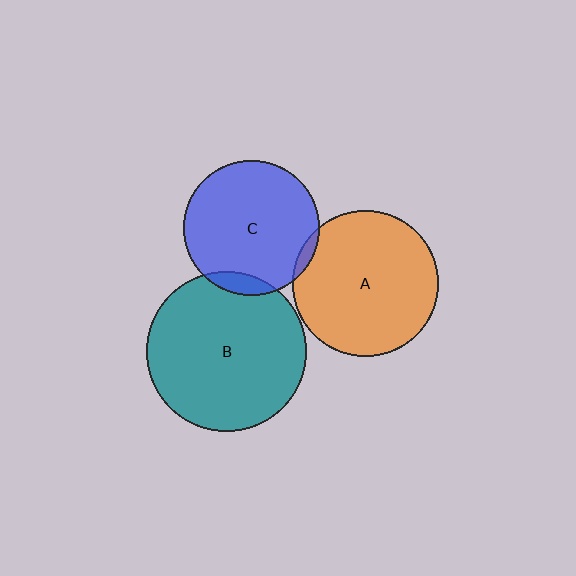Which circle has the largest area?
Circle B (teal).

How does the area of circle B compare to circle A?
Approximately 1.2 times.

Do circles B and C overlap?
Yes.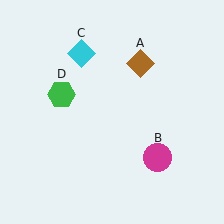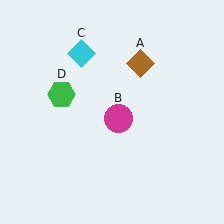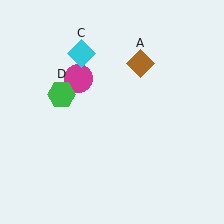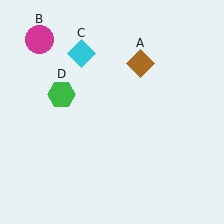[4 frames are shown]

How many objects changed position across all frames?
1 object changed position: magenta circle (object B).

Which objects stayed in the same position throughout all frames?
Brown diamond (object A) and cyan diamond (object C) and green hexagon (object D) remained stationary.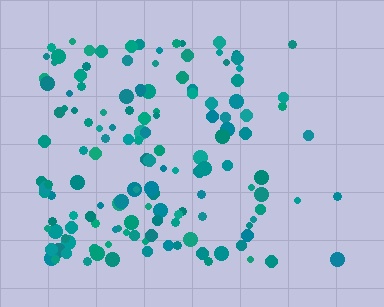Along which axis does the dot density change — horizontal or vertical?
Horizontal.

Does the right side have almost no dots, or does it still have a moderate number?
Still a moderate number, just noticeably fewer than the left.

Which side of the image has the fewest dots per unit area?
The right.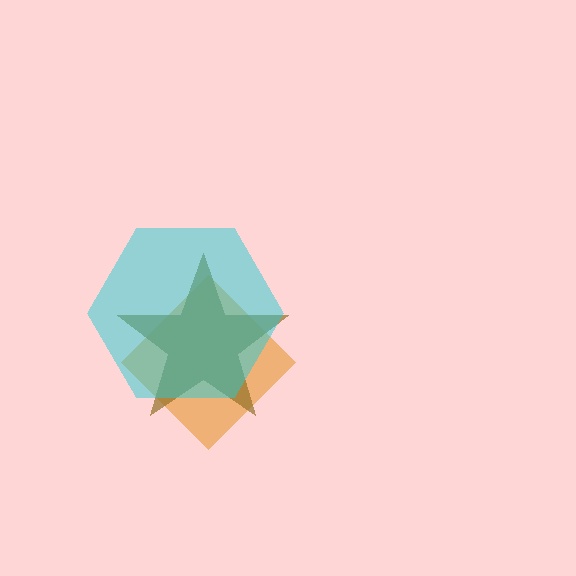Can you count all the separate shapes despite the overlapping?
Yes, there are 3 separate shapes.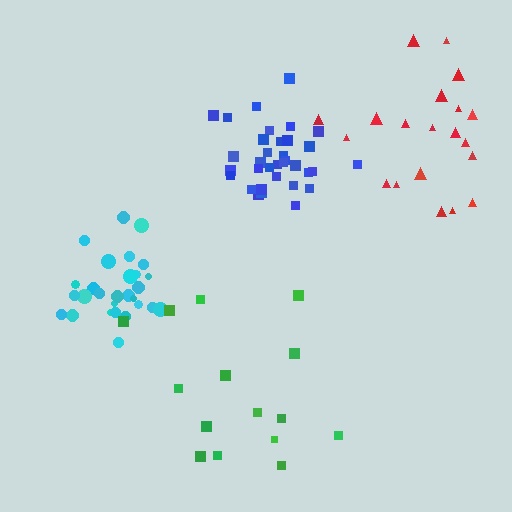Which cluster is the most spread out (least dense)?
Green.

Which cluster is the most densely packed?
Cyan.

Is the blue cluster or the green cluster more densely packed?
Blue.